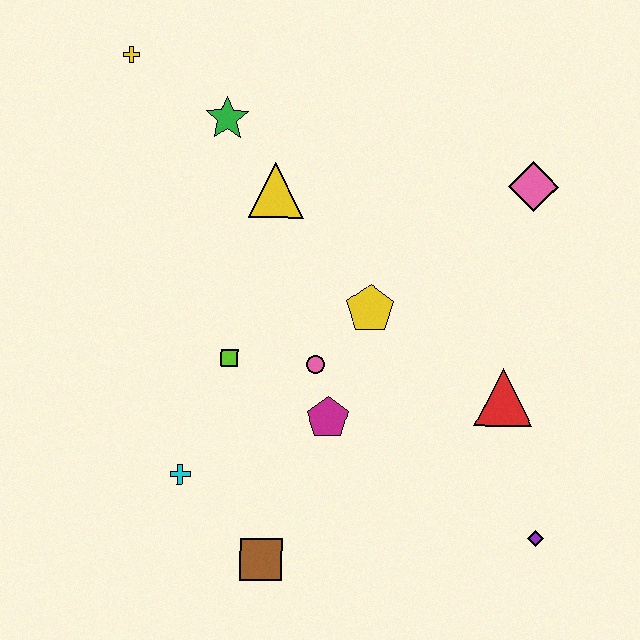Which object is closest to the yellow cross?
The green star is closest to the yellow cross.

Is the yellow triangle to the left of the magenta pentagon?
Yes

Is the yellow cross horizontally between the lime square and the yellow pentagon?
No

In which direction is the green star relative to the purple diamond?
The green star is above the purple diamond.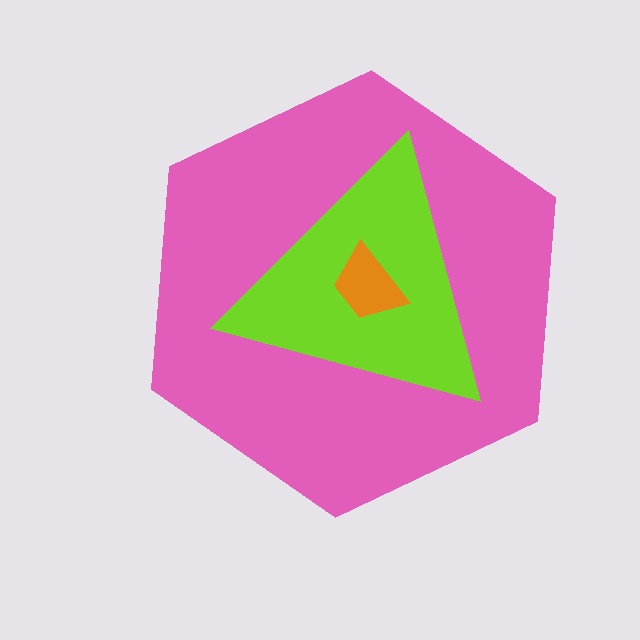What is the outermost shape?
The pink hexagon.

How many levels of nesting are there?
3.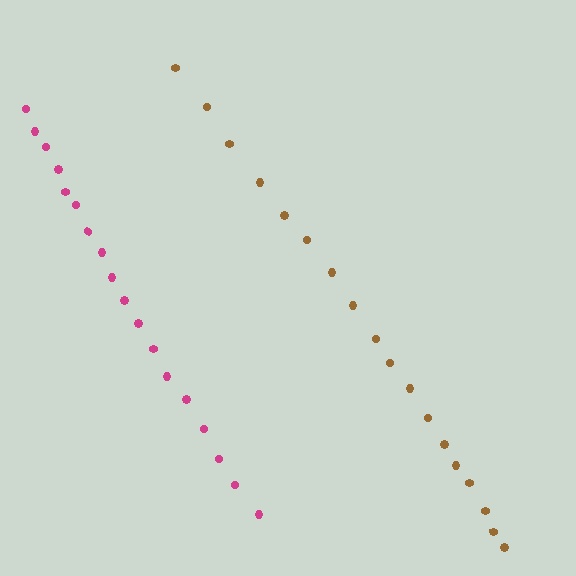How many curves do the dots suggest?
There are 2 distinct paths.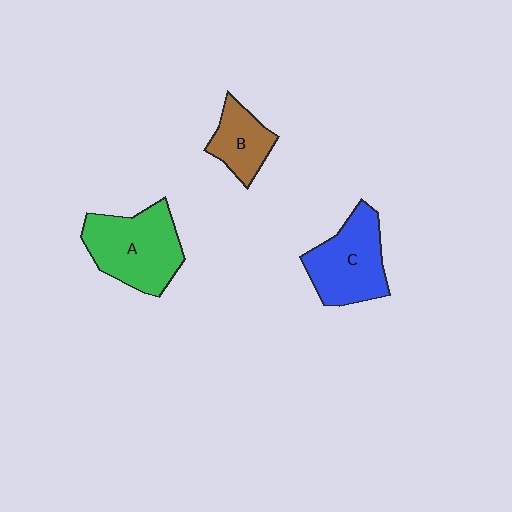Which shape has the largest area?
Shape A (green).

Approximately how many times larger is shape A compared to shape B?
Approximately 1.8 times.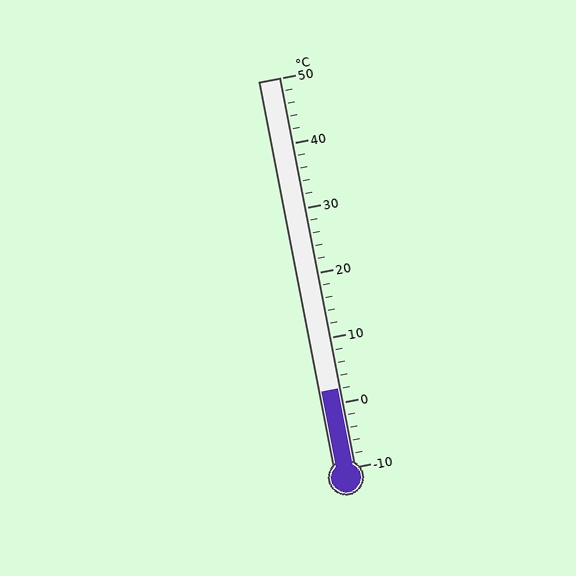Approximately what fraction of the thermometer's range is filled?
The thermometer is filled to approximately 20% of its range.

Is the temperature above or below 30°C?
The temperature is below 30°C.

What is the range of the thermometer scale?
The thermometer scale ranges from -10°C to 50°C.